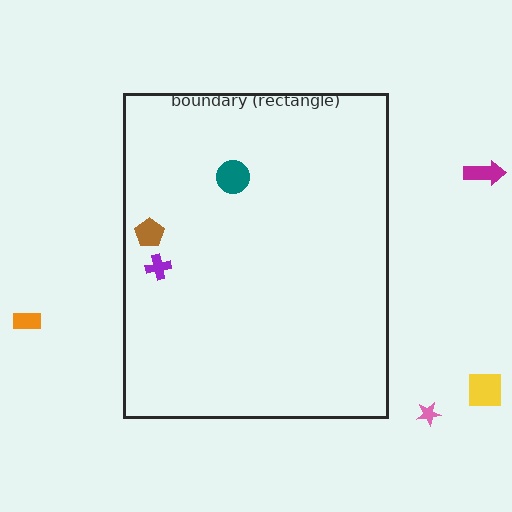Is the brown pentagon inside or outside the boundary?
Inside.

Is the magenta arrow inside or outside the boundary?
Outside.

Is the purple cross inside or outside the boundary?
Inside.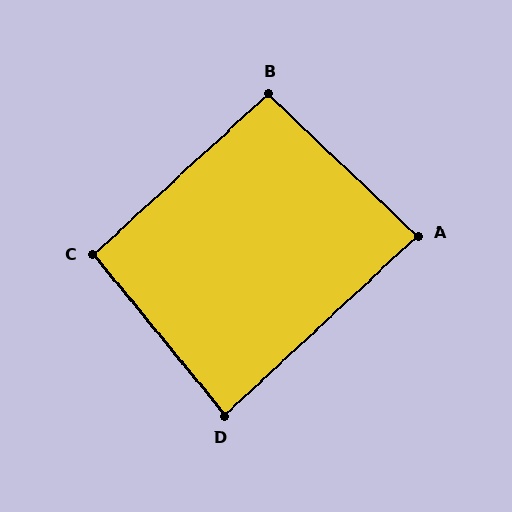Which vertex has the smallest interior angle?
D, at approximately 86 degrees.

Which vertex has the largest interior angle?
B, at approximately 94 degrees.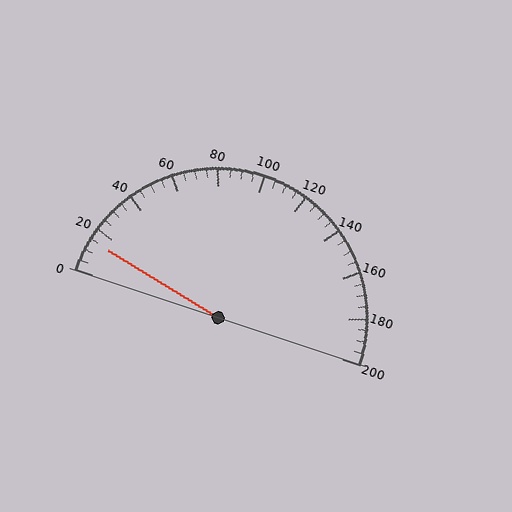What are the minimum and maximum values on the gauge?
The gauge ranges from 0 to 200.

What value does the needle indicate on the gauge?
The needle indicates approximately 15.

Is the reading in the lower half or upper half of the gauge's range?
The reading is in the lower half of the range (0 to 200).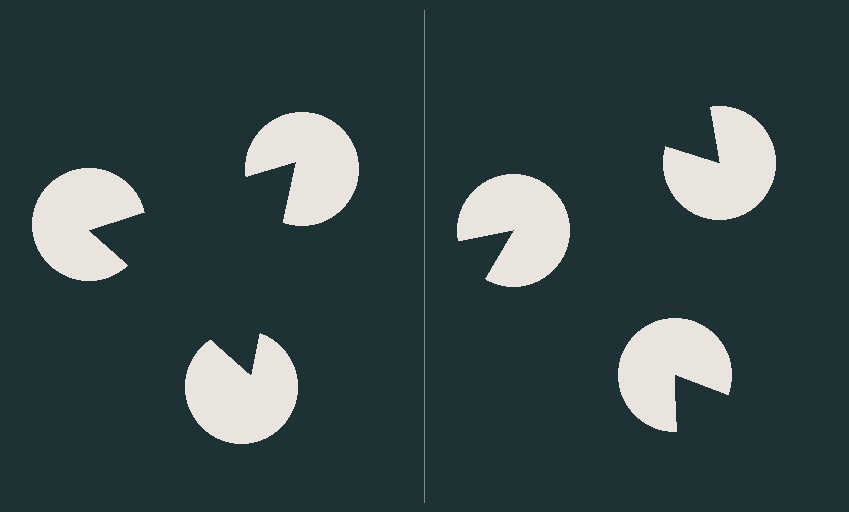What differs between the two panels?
The pac-man discs are positioned identically on both sides; only the wedge orientations differ. On the left they align to a triangle; on the right they are misaligned.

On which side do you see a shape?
An illusory triangle appears on the left side. On the right side the wedge cuts are rotated, so no coherent shape forms.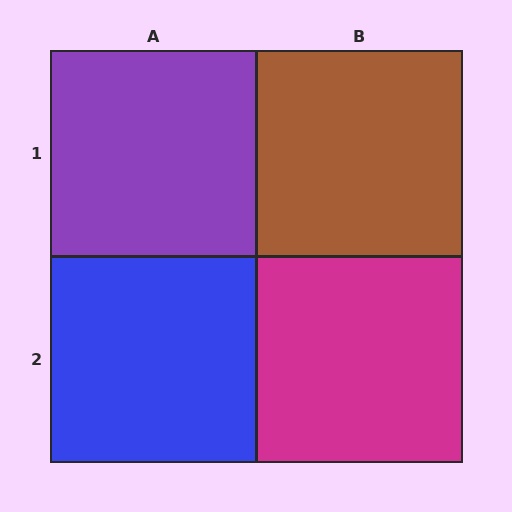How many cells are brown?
1 cell is brown.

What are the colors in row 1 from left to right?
Purple, brown.